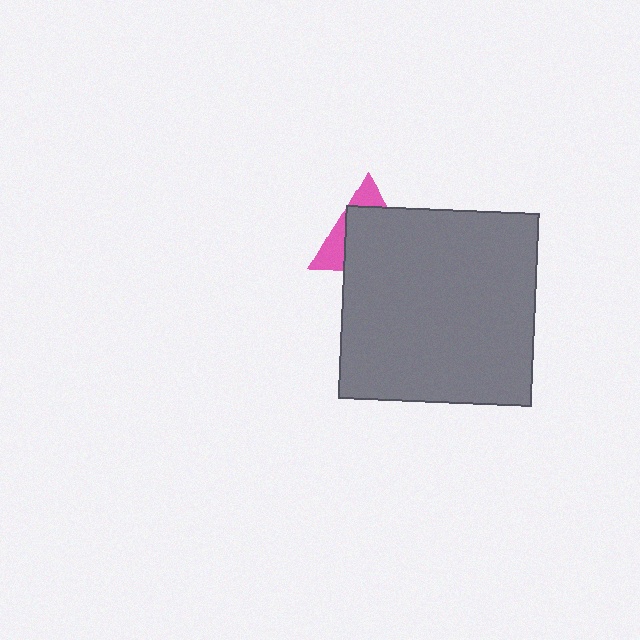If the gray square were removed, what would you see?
You would see the complete pink triangle.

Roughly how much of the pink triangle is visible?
A small part of it is visible (roughly 31%).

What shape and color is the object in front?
The object in front is a gray square.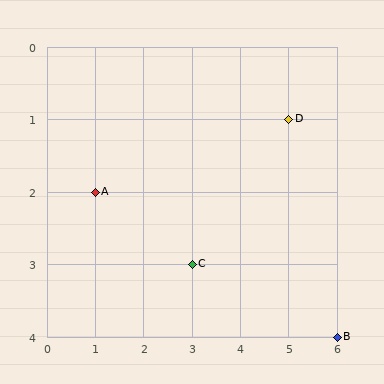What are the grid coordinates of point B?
Point B is at grid coordinates (6, 4).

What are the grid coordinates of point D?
Point D is at grid coordinates (5, 1).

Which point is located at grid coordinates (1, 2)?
Point A is at (1, 2).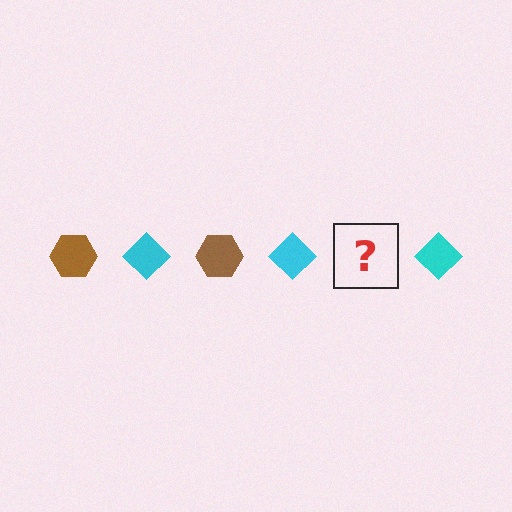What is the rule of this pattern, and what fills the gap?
The rule is that the pattern alternates between brown hexagon and cyan diamond. The gap should be filled with a brown hexagon.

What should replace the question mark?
The question mark should be replaced with a brown hexagon.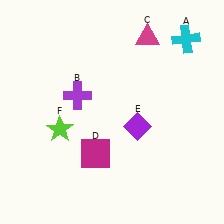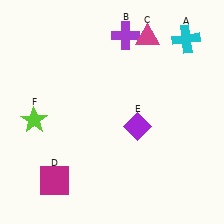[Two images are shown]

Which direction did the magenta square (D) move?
The magenta square (D) moved left.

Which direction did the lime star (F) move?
The lime star (F) moved left.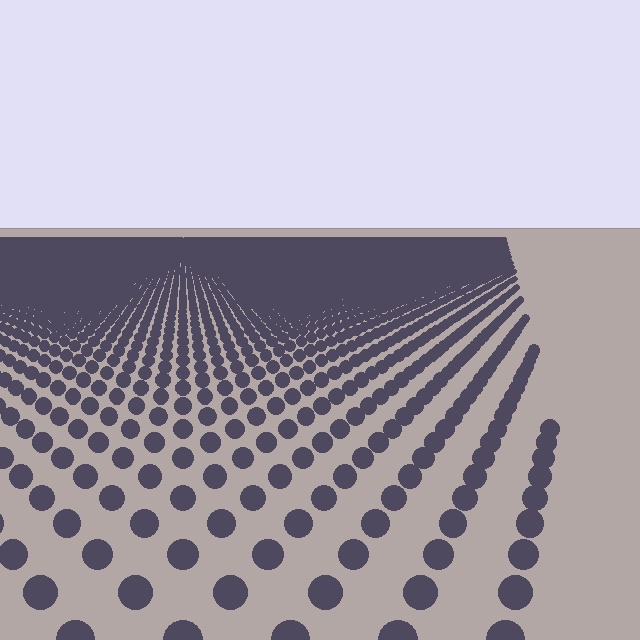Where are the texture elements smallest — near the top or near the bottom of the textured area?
Near the top.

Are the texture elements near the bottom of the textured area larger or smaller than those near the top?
Larger. Near the bottom, elements are closer to the viewer and appear at a bigger on-screen size.